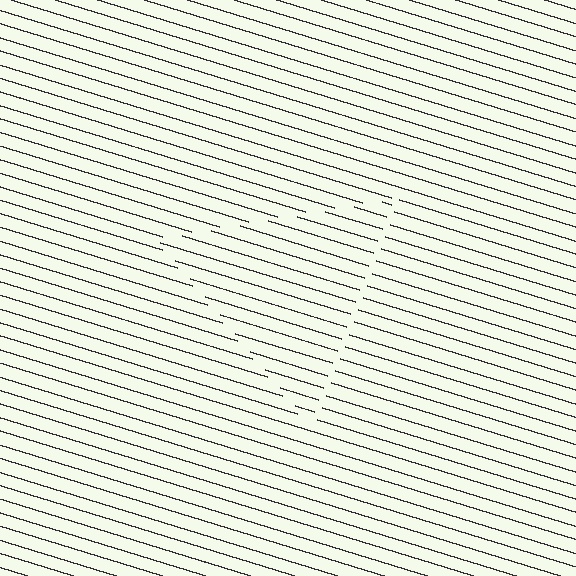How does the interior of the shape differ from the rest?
The interior of the shape contains the same grating, shifted by half a period — the contour is defined by the phase discontinuity where line-ends from the inner and outer gratings abut.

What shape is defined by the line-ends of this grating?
An illusory triangle. The interior of the shape contains the same grating, shifted by half a period — the contour is defined by the phase discontinuity where line-ends from the inner and outer gratings abut.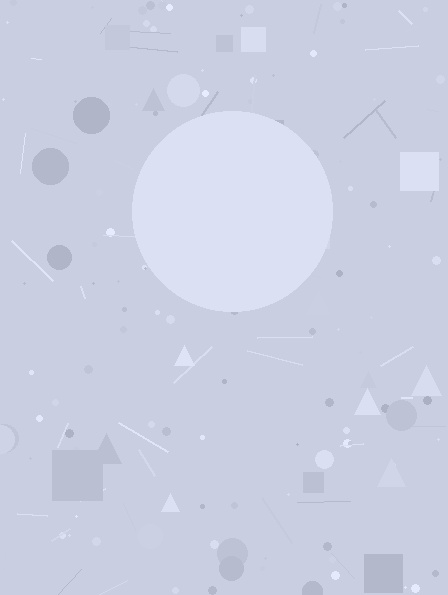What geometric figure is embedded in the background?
A circle is embedded in the background.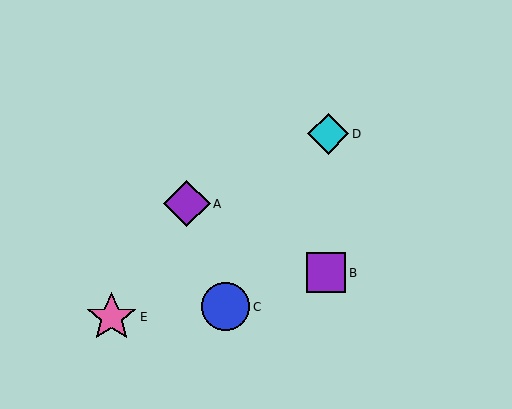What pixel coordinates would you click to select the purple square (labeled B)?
Click at (326, 273) to select the purple square B.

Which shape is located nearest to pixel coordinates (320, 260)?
The purple square (labeled B) at (326, 273) is nearest to that location.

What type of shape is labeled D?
Shape D is a cyan diamond.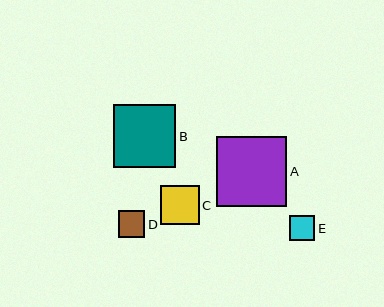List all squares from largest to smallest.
From largest to smallest: A, B, C, D, E.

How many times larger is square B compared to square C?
Square B is approximately 1.6 times the size of square C.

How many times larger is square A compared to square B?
Square A is approximately 1.1 times the size of square B.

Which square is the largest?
Square A is the largest with a size of approximately 70 pixels.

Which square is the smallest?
Square E is the smallest with a size of approximately 25 pixels.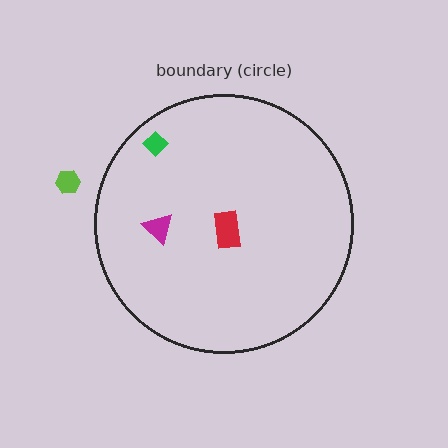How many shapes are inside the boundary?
3 inside, 1 outside.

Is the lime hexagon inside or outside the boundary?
Outside.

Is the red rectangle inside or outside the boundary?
Inside.